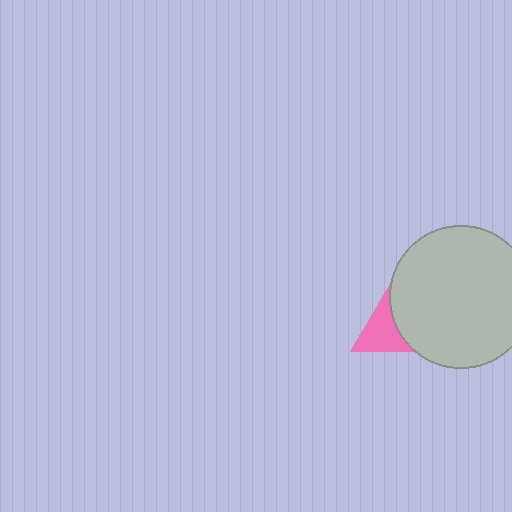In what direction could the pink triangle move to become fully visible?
The pink triangle could move left. That would shift it out from behind the light gray circle entirely.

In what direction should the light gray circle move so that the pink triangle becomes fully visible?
The light gray circle should move right. That is the shortest direction to clear the overlap and leave the pink triangle fully visible.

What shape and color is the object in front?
The object in front is a light gray circle.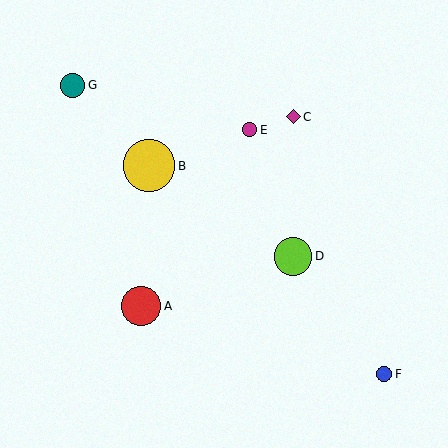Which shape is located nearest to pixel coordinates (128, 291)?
The red circle (labeled A) at (141, 306) is nearest to that location.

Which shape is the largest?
The yellow circle (labeled B) is the largest.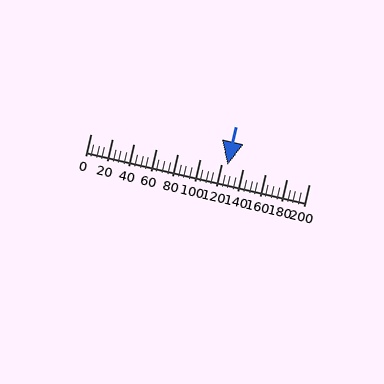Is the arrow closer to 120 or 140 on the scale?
The arrow is closer to 120.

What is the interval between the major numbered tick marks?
The major tick marks are spaced 20 units apart.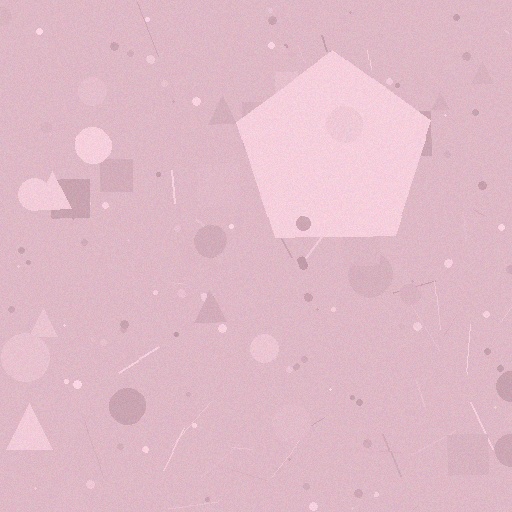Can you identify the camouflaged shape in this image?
The camouflaged shape is a pentagon.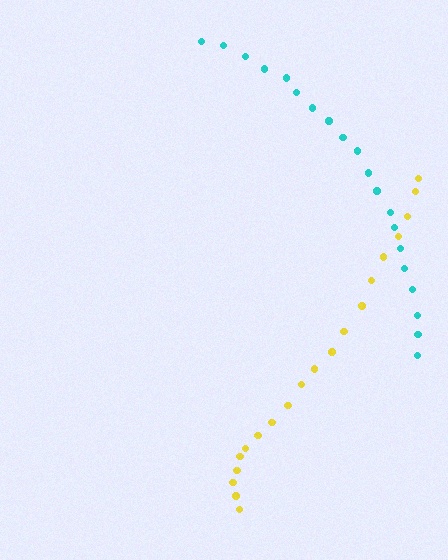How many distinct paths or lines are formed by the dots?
There are 2 distinct paths.